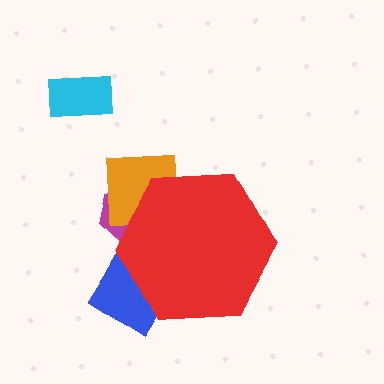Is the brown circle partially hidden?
Yes, the brown circle is partially hidden behind the red hexagon.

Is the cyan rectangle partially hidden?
No, the cyan rectangle is fully visible.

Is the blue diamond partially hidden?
Yes, the blue diamond is partially hidden behind the red hexagon.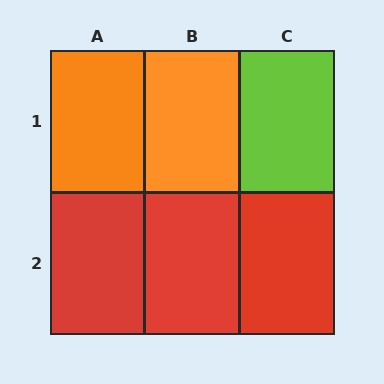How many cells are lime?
1 cell is lime.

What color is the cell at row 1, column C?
Lime.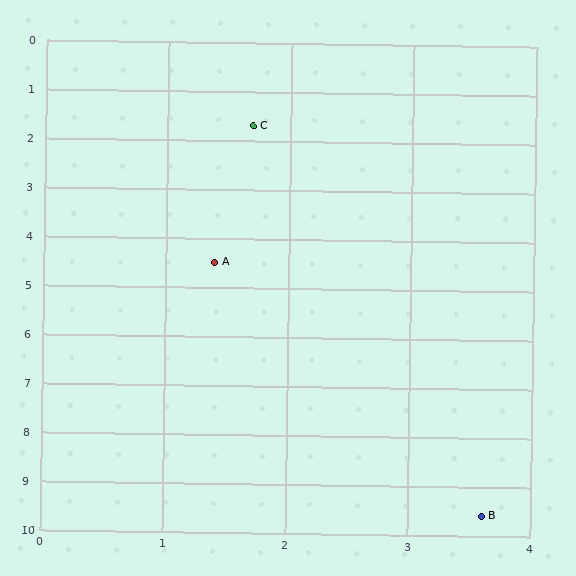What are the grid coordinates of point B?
Point B is at approximately (3.6, 9.6).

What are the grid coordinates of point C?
Point C is at approximately (1.7, 1.7).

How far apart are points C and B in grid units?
Points C and B are about 8.1 grid units apart.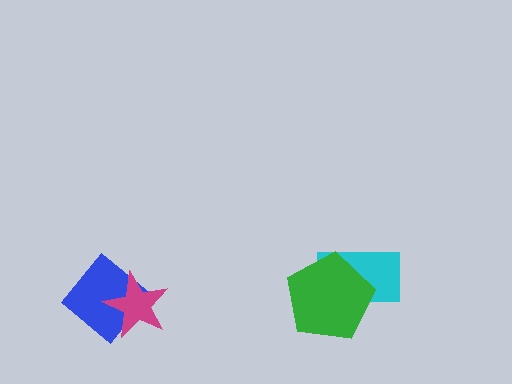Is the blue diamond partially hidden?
Yes, it is partially covered by another shape.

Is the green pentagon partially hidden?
No, no other shape covers it.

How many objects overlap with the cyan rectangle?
1 object overlaps with the cyan rectangle.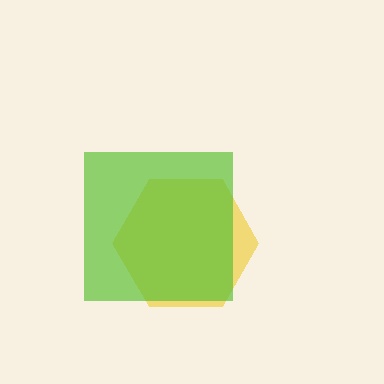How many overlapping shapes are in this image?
There are 2 overlapping shapes in the image.